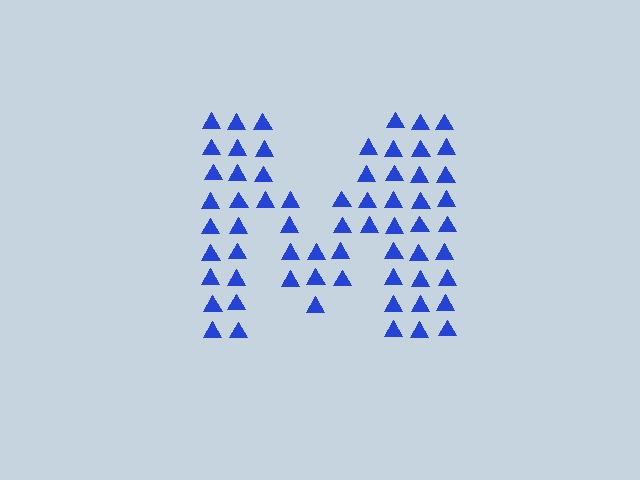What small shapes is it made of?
It is made of small triangles.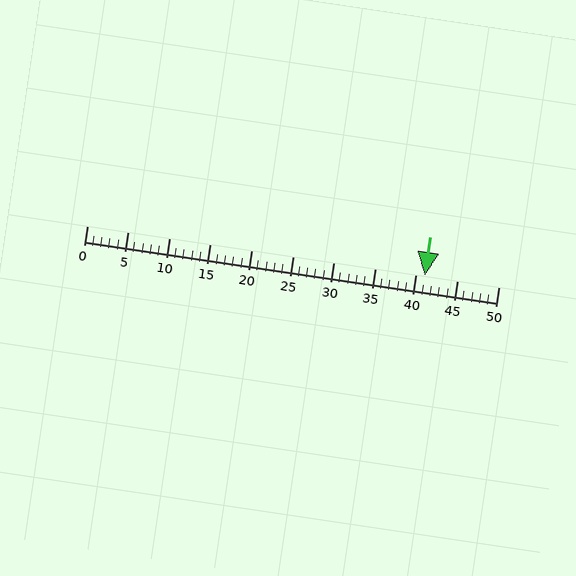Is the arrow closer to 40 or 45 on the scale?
The arrow is closer to 40.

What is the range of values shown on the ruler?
The ruler shows values from 0 to 50.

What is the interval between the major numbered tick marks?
The major tick marks are spaced 5 units apart.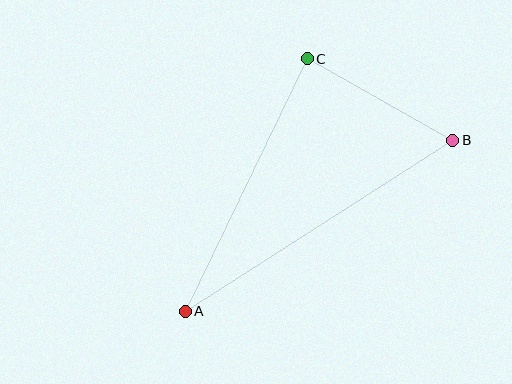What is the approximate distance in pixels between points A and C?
The distance between A and C is approximately 281 pixels.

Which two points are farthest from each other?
Points A and B are farthest from each other.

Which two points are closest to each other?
Points B and C are closest to each other.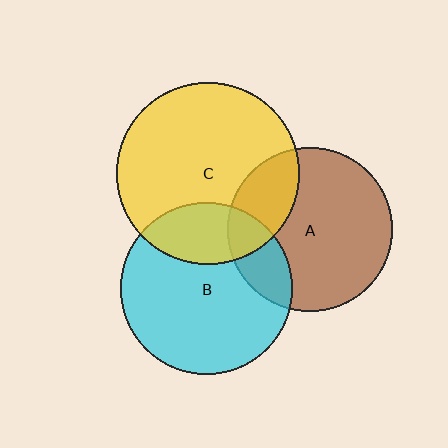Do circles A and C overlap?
Yes.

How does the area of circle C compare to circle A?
Approximately 1.2 times.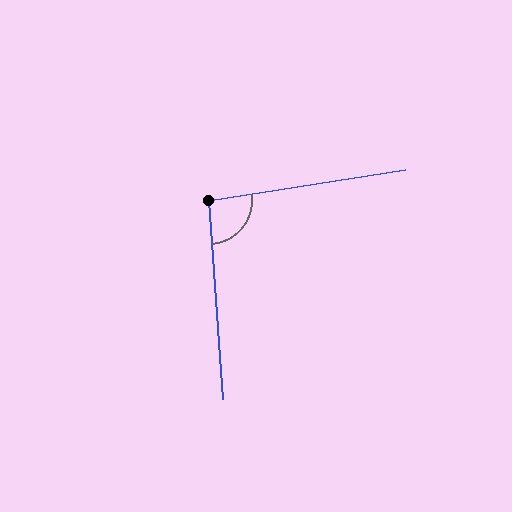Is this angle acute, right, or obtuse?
It is approximately a right angle.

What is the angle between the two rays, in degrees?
Approximately 95 degrees.